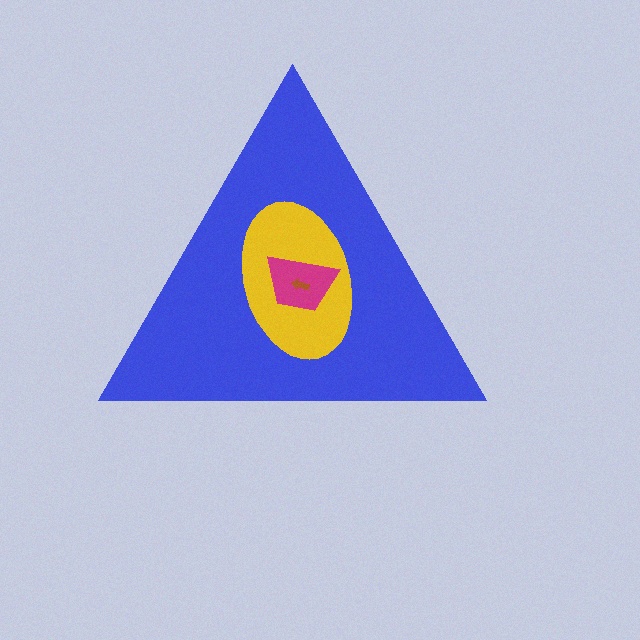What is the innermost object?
The brown arrow.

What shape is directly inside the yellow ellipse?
The magenta trapezoid.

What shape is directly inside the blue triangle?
The yellow ellipse.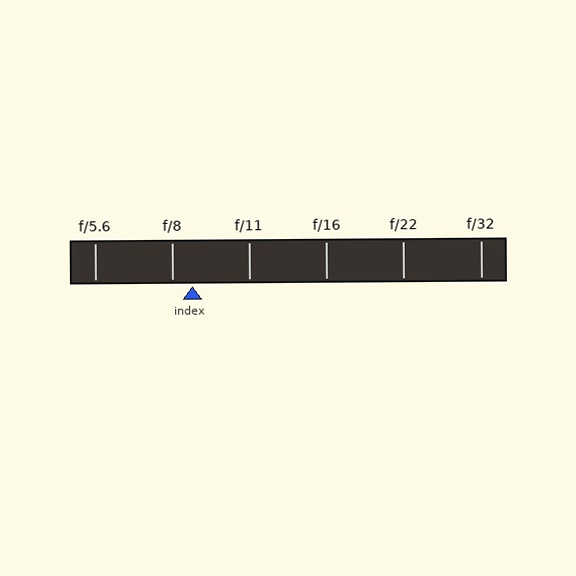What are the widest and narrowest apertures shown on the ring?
The widest aperture shown is f/5.6 and the narrowest is f/32.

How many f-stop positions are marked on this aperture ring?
There are 6 f-stop positions marked.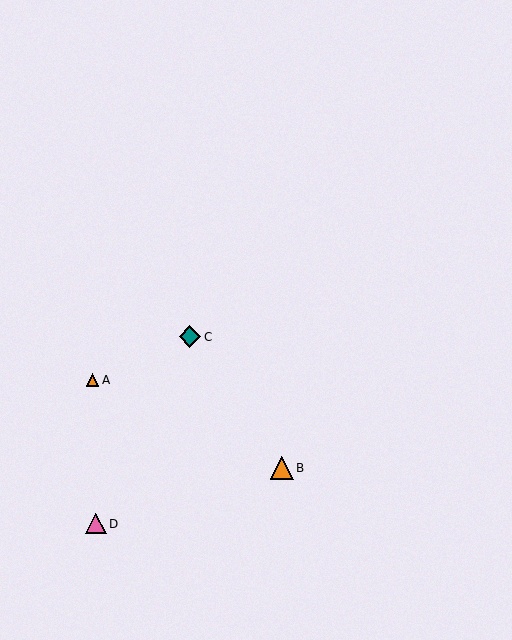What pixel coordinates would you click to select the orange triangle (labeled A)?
Click at (93, 380) to select the orange triangle A.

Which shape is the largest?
The orange triangle (labeled B) is the largest.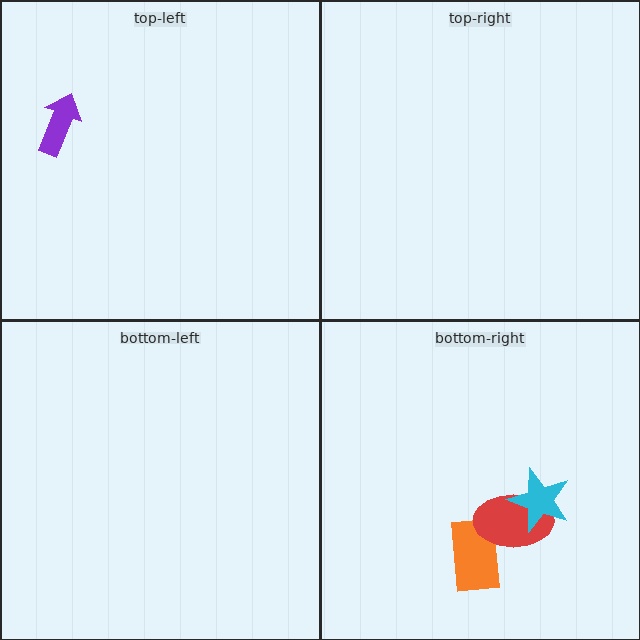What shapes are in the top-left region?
The purple arrow.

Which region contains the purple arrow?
The top-left region.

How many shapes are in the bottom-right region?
3.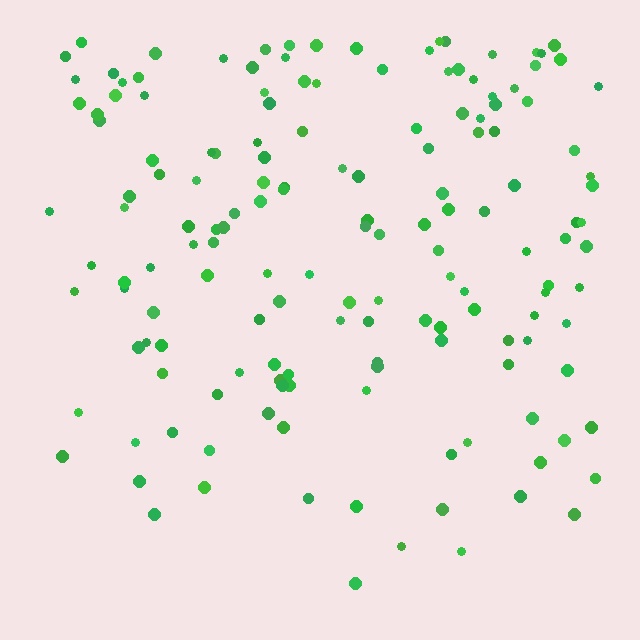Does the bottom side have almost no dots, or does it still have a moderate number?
Still a moderate number, just noticeably fewer than the top.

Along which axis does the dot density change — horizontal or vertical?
Vertical.